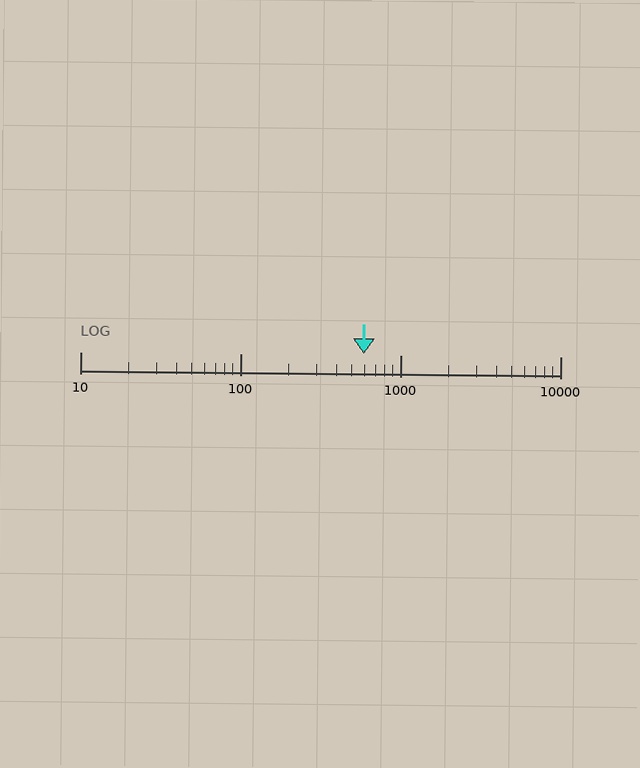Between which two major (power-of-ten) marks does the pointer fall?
The pointer is between 100 and 1000.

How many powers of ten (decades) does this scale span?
The scale spans 3 decades, from 10 to 10000.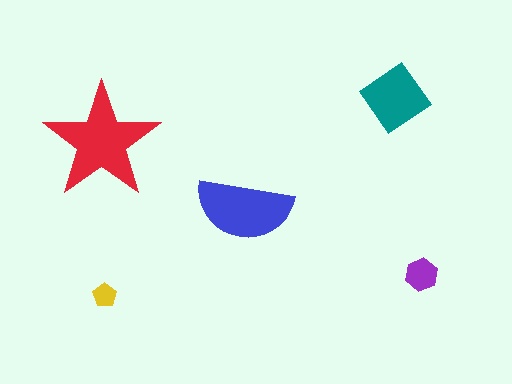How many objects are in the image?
There are 5 objects in the image.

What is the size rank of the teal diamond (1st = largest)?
3rd.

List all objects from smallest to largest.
The yellow pentagon, the purple hexagon, the teal diamond, the blue semicircle, the red star.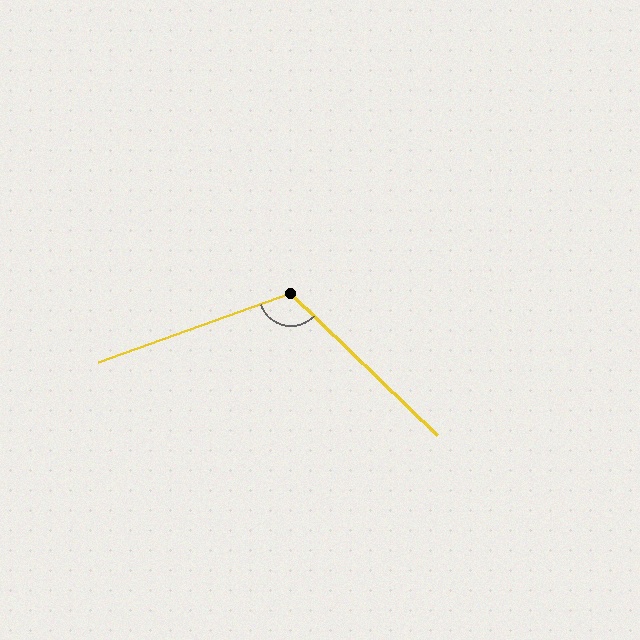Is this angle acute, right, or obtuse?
It is obtuse.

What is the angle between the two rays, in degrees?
Approximately 117 degrees.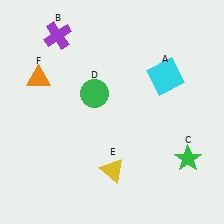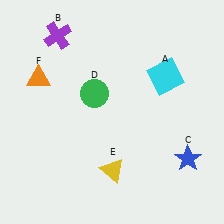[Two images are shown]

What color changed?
The star (C) changed from green in Image 1 to blue in Image 2.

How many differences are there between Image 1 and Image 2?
There is 1 difference between the two images.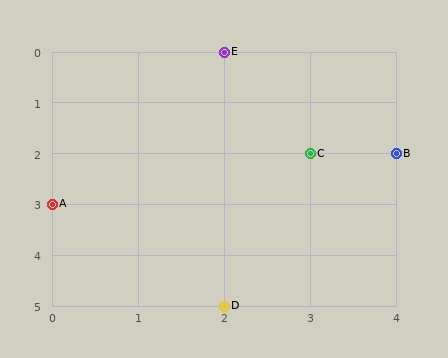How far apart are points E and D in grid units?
Points E and D are 5 rows apart.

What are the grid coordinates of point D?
Point D is at grid coordinates (2, 5).